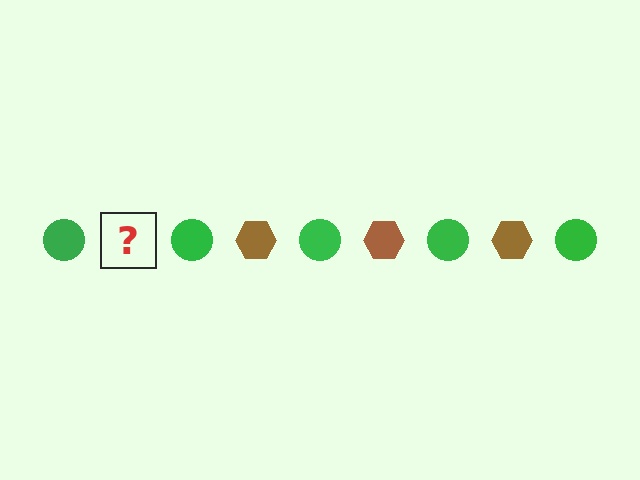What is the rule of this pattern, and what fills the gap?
The rule is that the pattern alternates between green circle and brown hexagon. The gap should be filled with a brown hexagon.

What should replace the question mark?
The question mark should be replaced with a brown hexagon.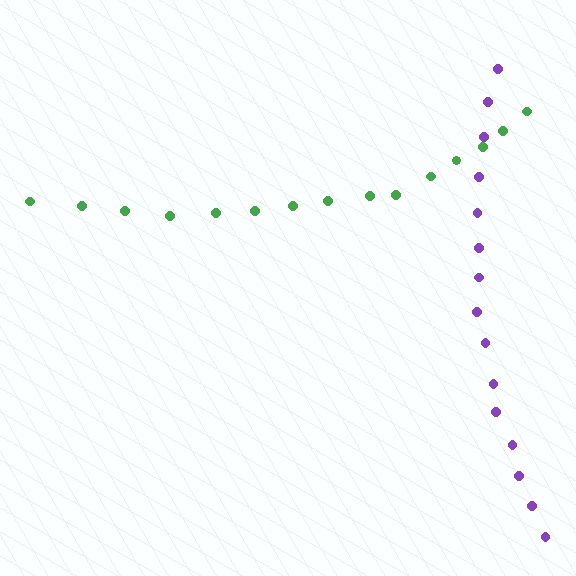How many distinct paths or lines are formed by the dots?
There are 2 distinct paths.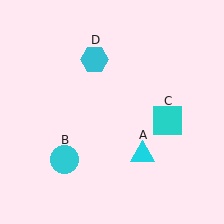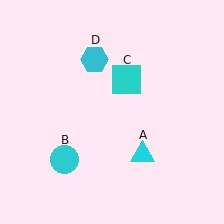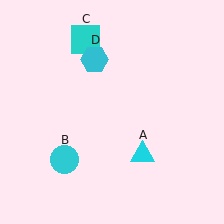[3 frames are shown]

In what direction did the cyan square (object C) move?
The cyan square (object C) moved up and to the left.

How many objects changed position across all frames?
1 object changed position: cyan square (object C).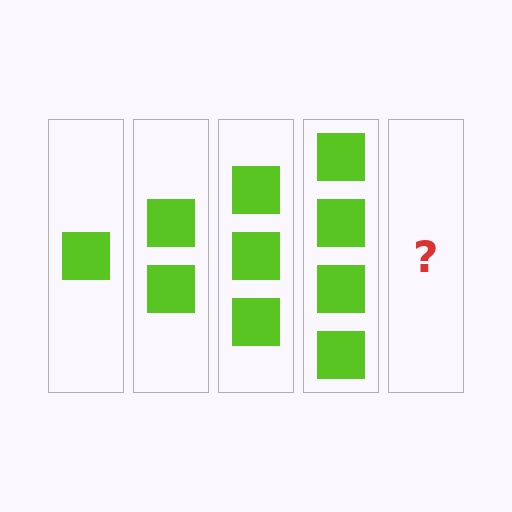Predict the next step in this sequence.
The next step is 5 squares.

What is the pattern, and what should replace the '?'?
The pattern is that each step adds one more square. The '?' should be 5 squares.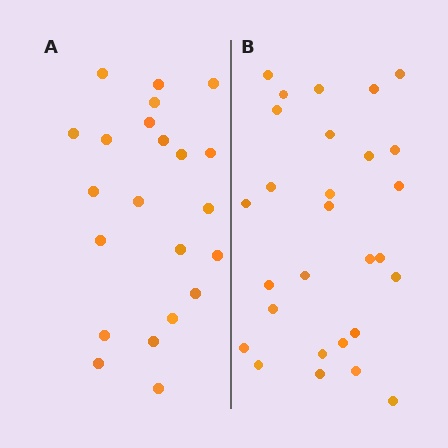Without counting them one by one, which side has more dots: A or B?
Region B (the right region) has more dots.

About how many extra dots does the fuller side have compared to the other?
Region B has about 6 more dots than region A.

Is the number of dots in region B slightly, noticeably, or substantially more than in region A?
Region B has noticeably more, but not dramatically so. The ratio is roughly 1.3 to 1.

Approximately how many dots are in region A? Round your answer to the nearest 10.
About 20 dots. (The exact count is 22, which rounds to 20.)